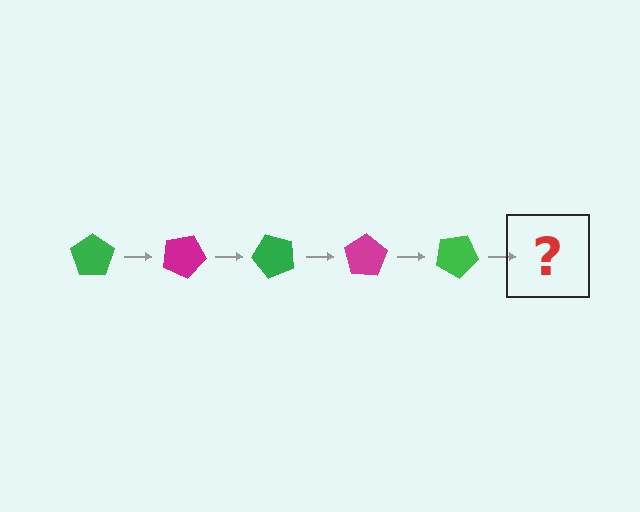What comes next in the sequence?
The next element should be a magenta pentagon, rotated 125 degrees from the start.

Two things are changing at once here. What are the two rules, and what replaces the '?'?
The two rules are that it rotates 25 degrees each step and the color cycles through green and magenta. The '?' should be a magenta pentagon, rotated 125 degrees from the start.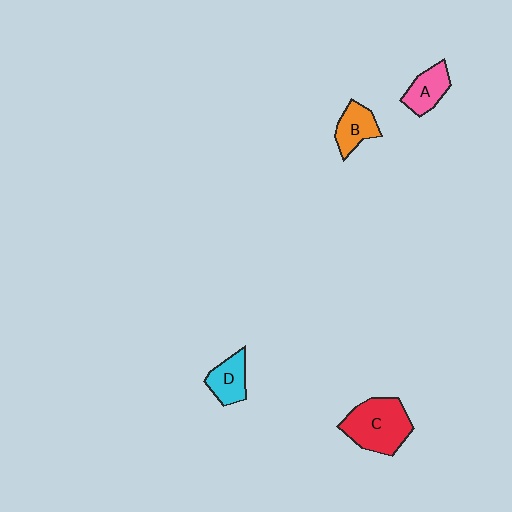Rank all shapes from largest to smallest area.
From largest to smallest: C (red), A (pink), D (cyan), B (orange).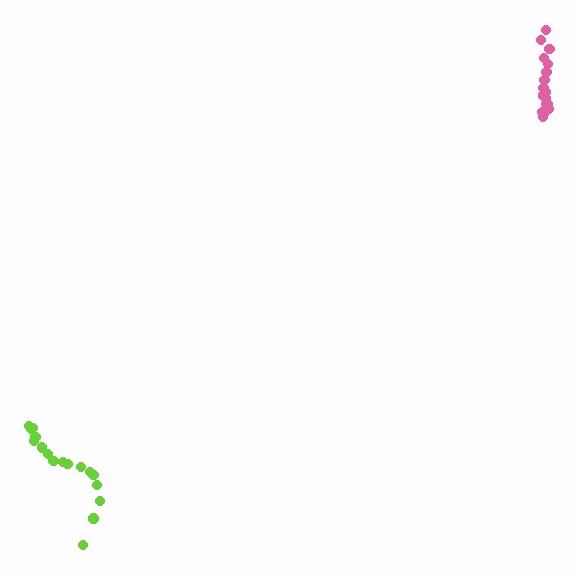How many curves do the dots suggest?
There are 2 distinct paths.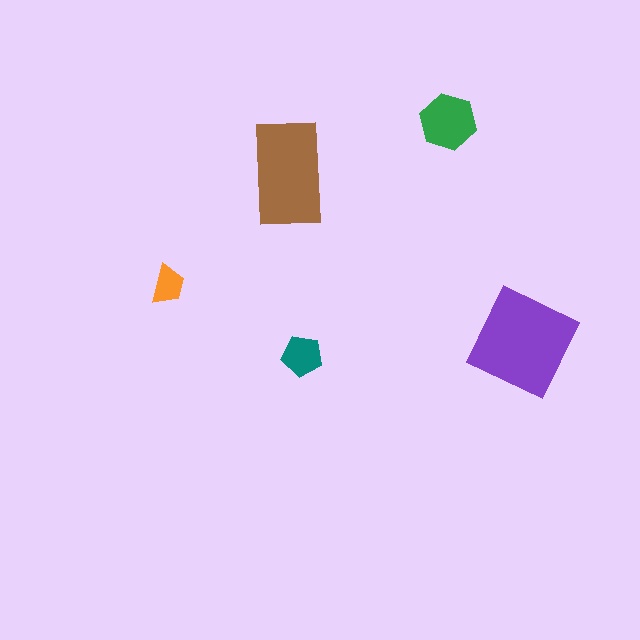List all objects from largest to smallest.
The purple diamond, the brown rectangle, the green hexagon, the teal pentagon, the orange trapezoid.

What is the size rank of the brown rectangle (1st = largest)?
2nd.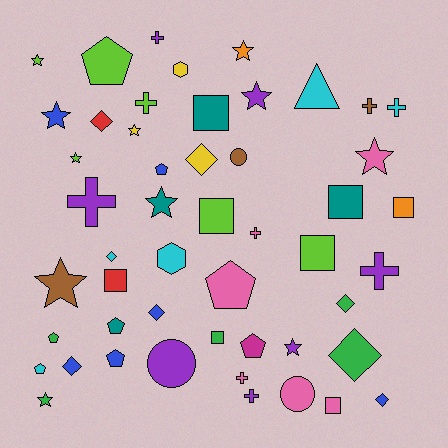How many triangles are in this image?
There is 1 triangle.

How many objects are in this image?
There are 50 objects.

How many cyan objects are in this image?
There are 5 cyan objects.